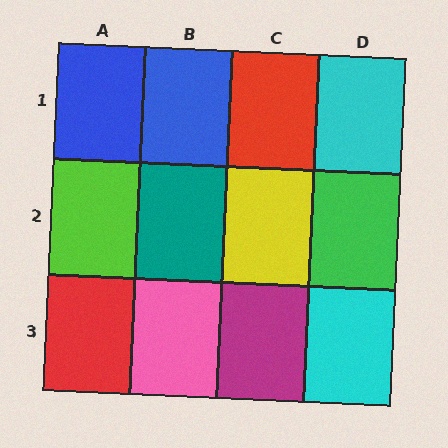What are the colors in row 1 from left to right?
Blue, blue, red, cyan.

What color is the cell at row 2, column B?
Teal.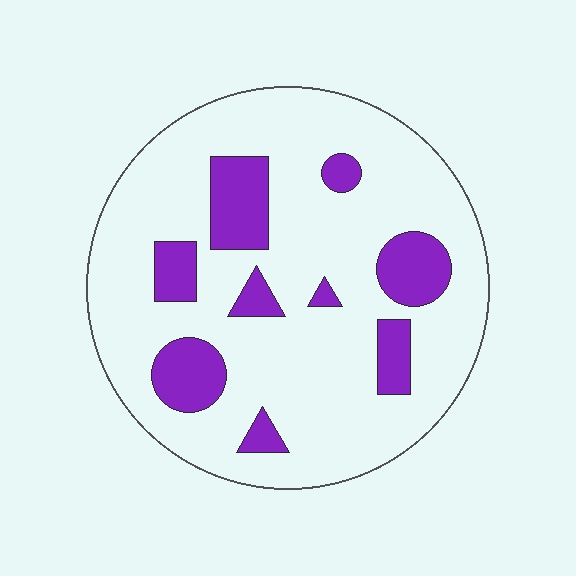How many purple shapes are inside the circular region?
9.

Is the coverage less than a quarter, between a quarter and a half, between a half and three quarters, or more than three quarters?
Less than a quarter.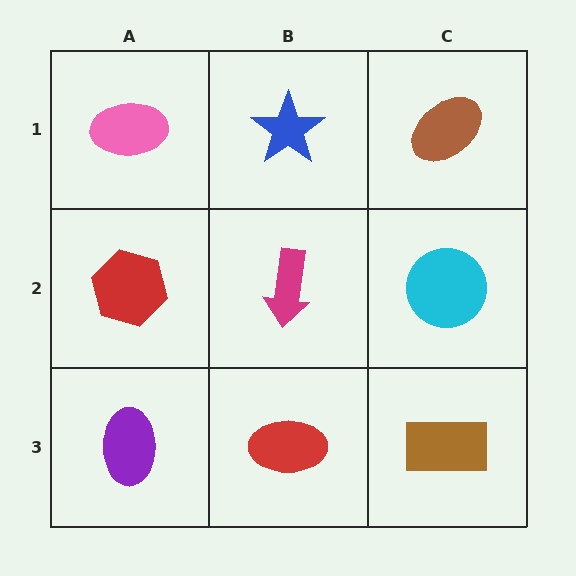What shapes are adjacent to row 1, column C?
A cyan circle (row 2, column C), a blue star (row 1, column B).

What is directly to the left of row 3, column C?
A red ellipse.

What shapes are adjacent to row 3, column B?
A magenta arrow (row 2, column B), a purple ellipse (row 3, column A), a brown rectangle (row 3, column C).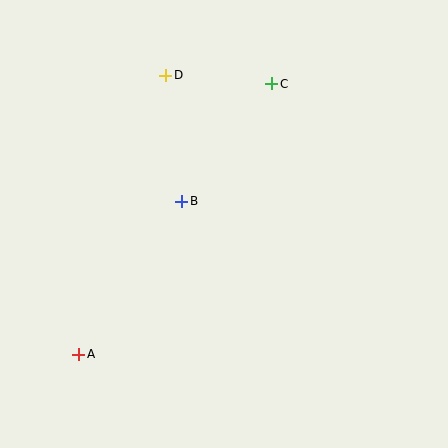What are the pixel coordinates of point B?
Point B is at (182, 201).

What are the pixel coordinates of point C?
Point C is at (272, 84).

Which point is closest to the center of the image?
Point B at (182, 201) is closest to the center.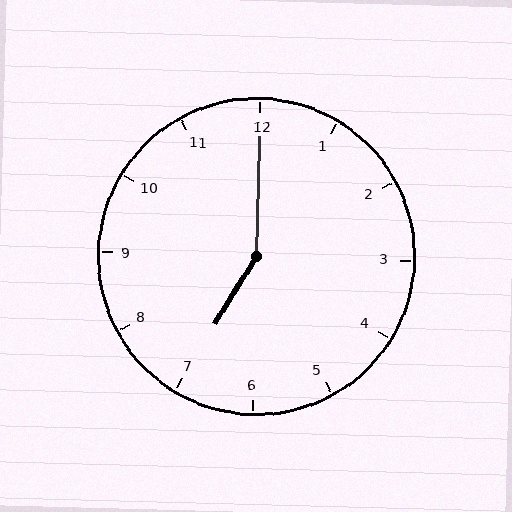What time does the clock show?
7:00.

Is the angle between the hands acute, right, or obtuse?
It is obtuse.